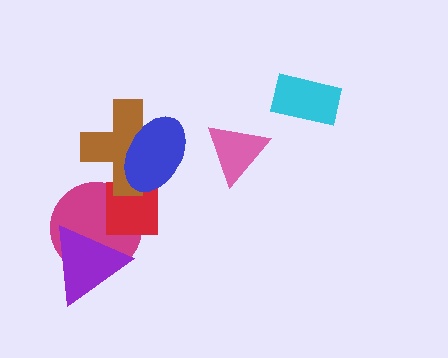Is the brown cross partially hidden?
Yes, it is partially covered by another shape.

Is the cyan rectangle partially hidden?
No, no other shape covers it.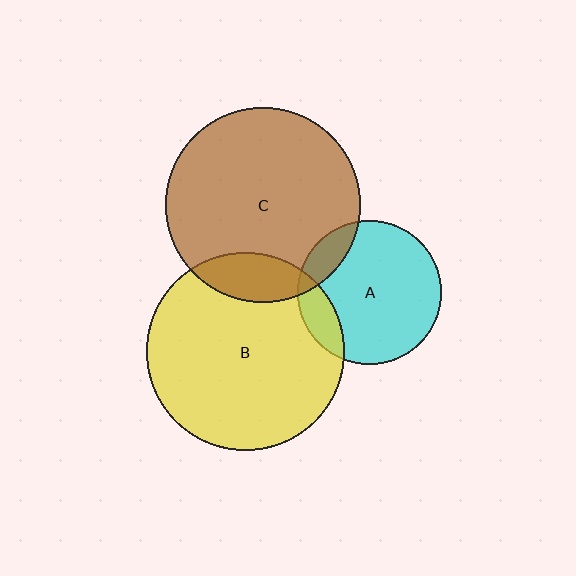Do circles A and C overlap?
Yes.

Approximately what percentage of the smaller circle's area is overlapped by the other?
Approximately 15%.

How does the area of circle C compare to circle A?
Approximately 1.8 times.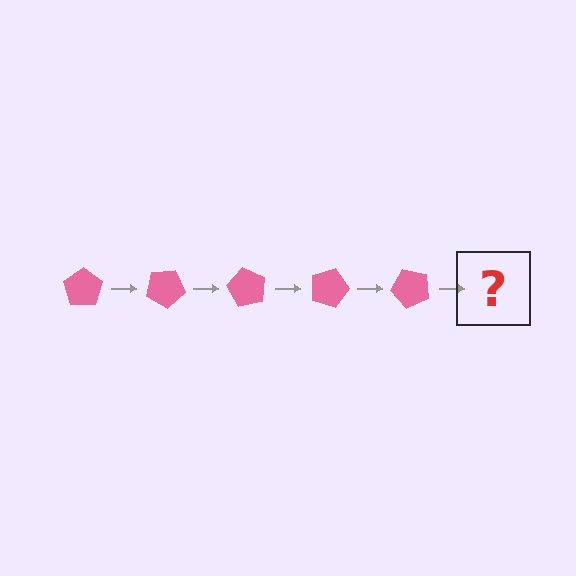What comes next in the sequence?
The next element should be a pink pentagon rotated 150 degrees.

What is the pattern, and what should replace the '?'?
The pattern is that the pentagon rotates 30 degrees each step. The '?' should be a pink pentagon rotated 150 degrees.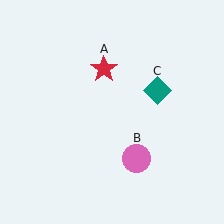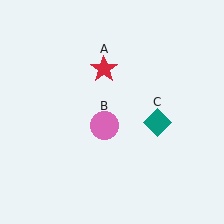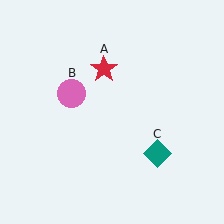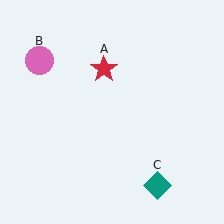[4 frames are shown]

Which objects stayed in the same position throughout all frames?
Red star (object A) remained stationary.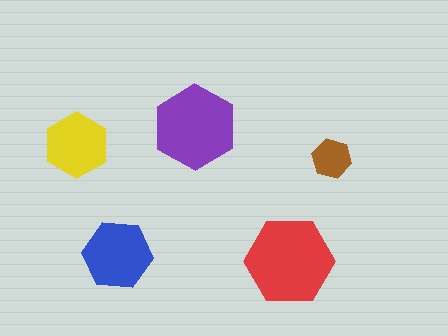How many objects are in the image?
There are 5 objects in the image.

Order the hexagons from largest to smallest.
the red one, the purple one, the blue one, the yellow one, the brown one.